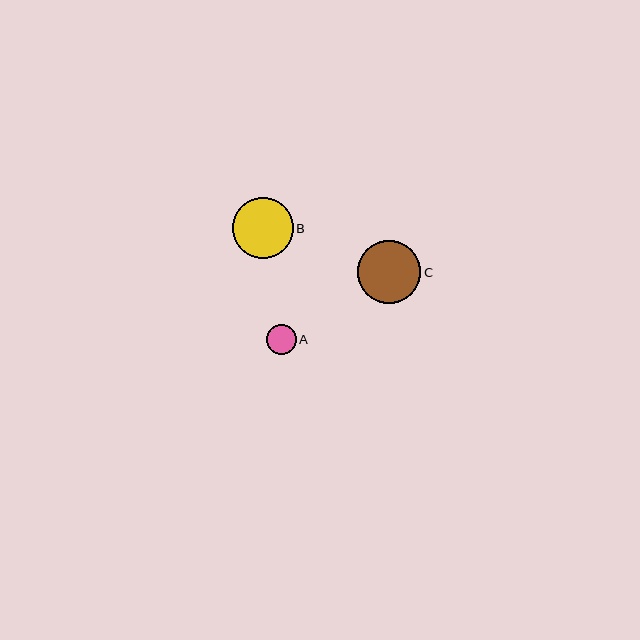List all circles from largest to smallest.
From largest to smallest: C, B, A.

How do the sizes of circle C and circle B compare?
Circle C and circle B are approximately the same size.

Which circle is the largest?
Circle C is the largest with a size of approximately 63 pixels.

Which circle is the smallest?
Circle A is the smallest with a size of approximately 30 pixels.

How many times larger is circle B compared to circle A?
Circle B is approximately 2.0 times the size of circle A.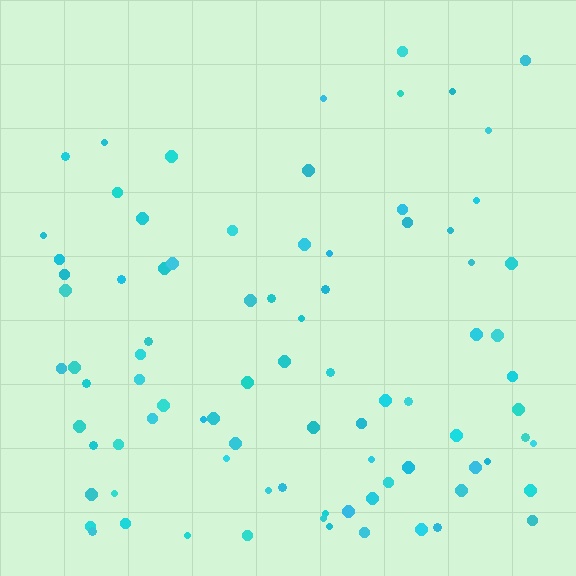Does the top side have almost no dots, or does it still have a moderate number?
Still a moderate number, just noticeably fewer than the bottom.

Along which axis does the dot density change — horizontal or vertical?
Vertical.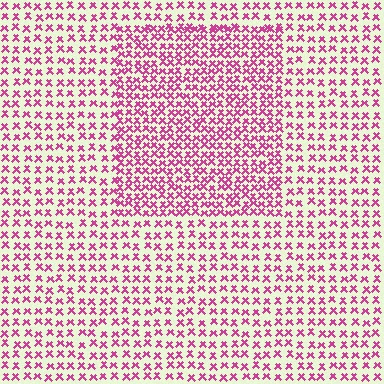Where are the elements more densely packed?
The elements are more densely packed inside the rectangle boundary.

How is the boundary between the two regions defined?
The boundary is defined by a change in element density (approximately 1.7x ratio). All elements are the same color, size, and shape.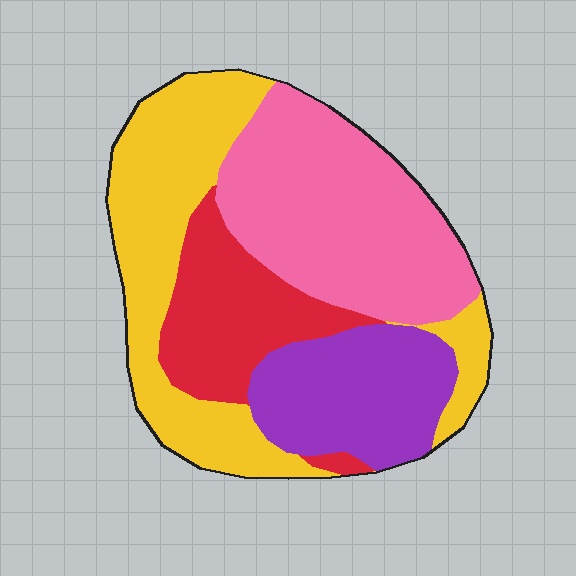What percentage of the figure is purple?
Purple covers 19% of the figure.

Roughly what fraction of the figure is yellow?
Yellow takes up about one third (1/3) of the figure.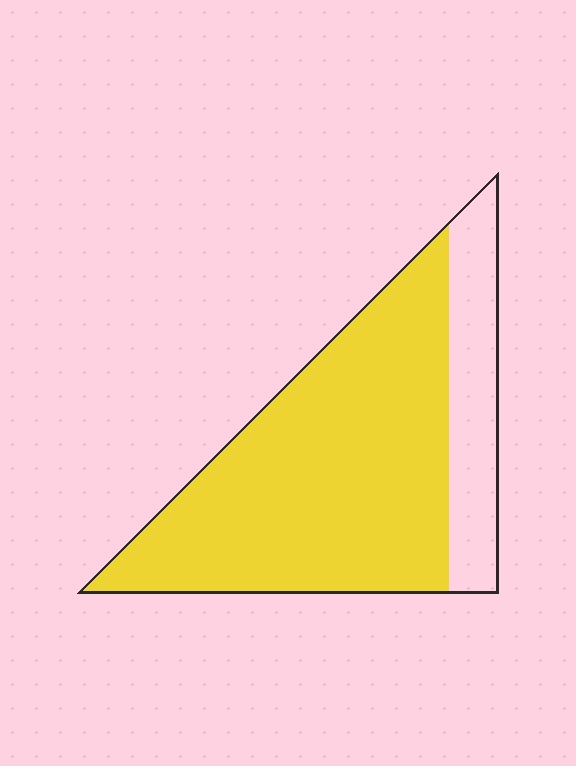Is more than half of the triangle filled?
Yes.